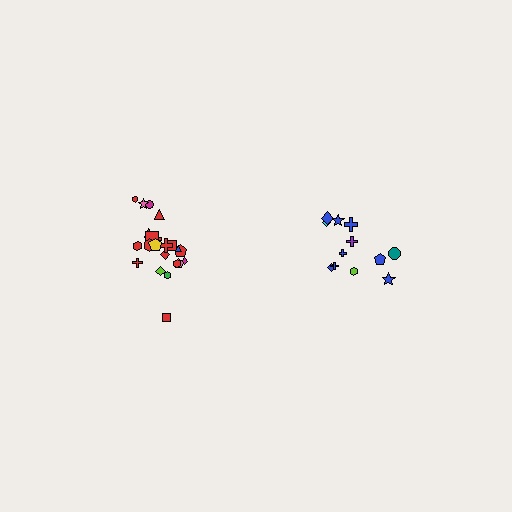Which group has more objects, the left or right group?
The left group.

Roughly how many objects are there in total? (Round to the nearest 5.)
Roughly 35 objects in total.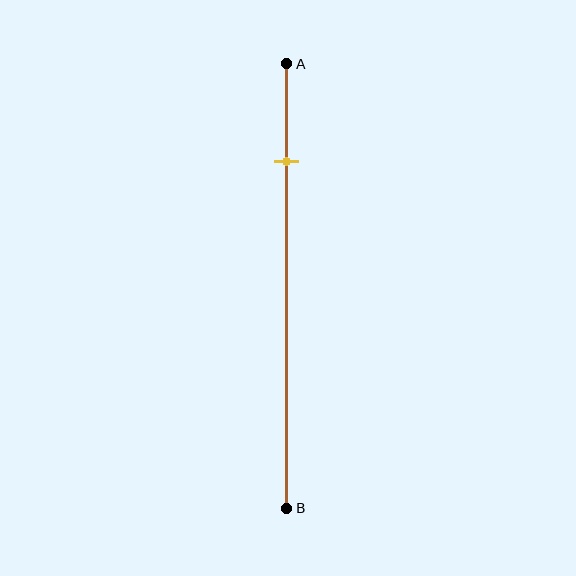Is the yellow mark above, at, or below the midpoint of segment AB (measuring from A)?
The yellow mark is above the midpoint of segment AB.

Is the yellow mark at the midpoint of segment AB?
No, the mark is at about 20% from A, not at the 50% midpoint.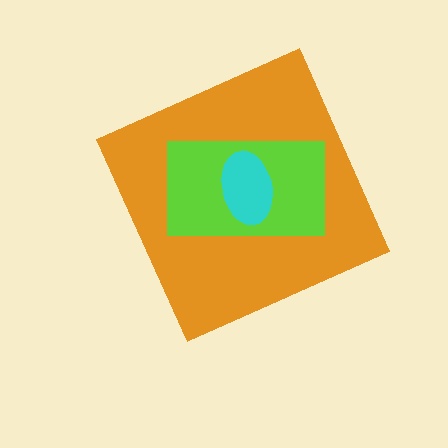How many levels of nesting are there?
3.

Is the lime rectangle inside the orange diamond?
Yes.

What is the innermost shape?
The cyan ellipse.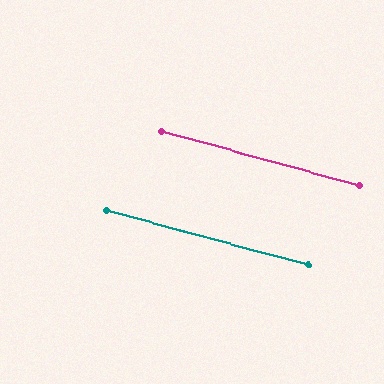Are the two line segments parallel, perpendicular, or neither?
Parallel — their directions differ by only 0.2°.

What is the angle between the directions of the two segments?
Approximately 0 degrees.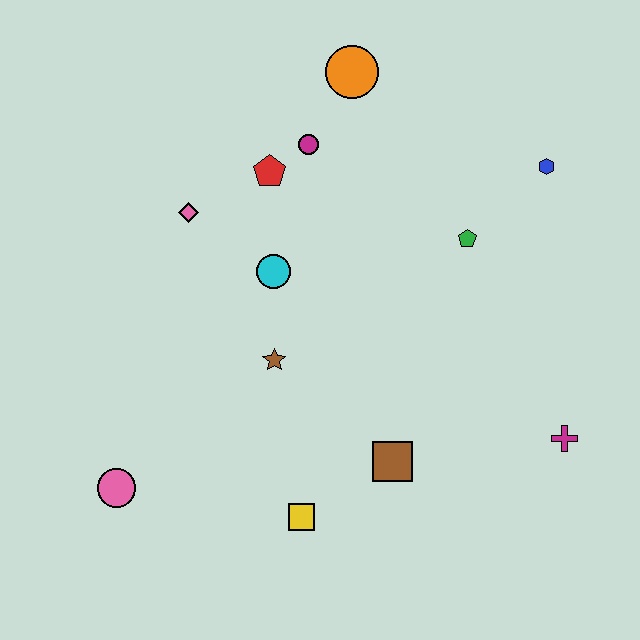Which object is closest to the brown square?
The yellow square is closest to the brown square.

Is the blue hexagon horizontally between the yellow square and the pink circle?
No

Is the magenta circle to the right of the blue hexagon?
No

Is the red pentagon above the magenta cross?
Yes